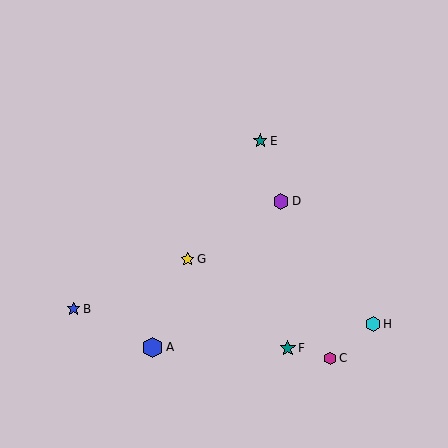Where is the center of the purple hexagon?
The center of the purple hexagon is at (281, 201).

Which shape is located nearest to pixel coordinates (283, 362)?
The teal star (labeled F) at (288, 348) is nearest to that location.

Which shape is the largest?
The blue hexagon (labeled A) is the largest.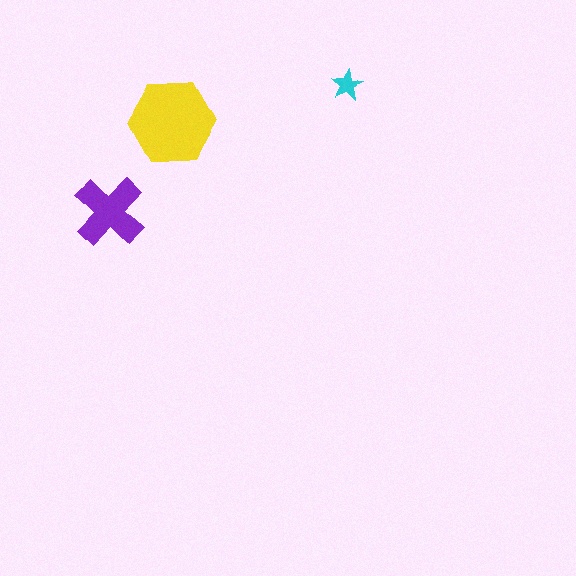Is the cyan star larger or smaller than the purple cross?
Smaller.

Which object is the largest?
The yellow hexagon.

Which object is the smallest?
The cyan star.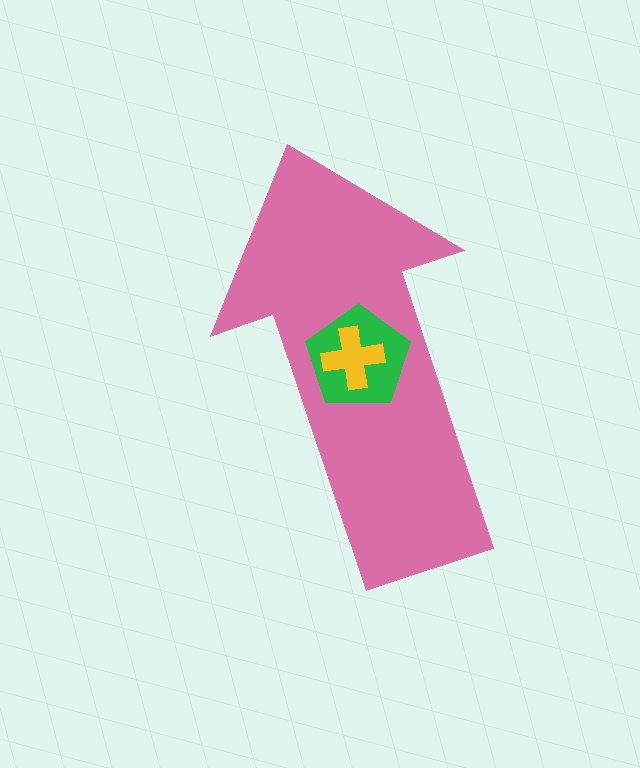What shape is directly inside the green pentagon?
The yellow cross.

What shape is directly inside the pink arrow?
The green pentagon.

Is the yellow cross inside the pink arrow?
Yes.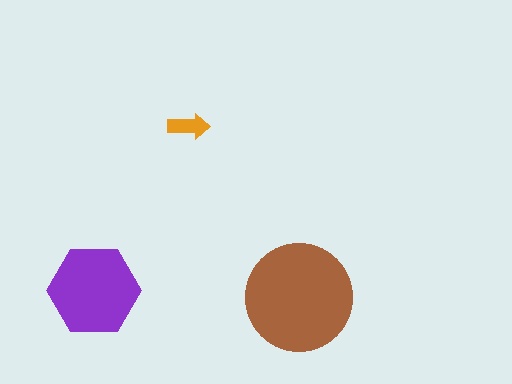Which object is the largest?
The brown circle.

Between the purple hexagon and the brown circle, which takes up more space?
The brown circle.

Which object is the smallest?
The orange arrow.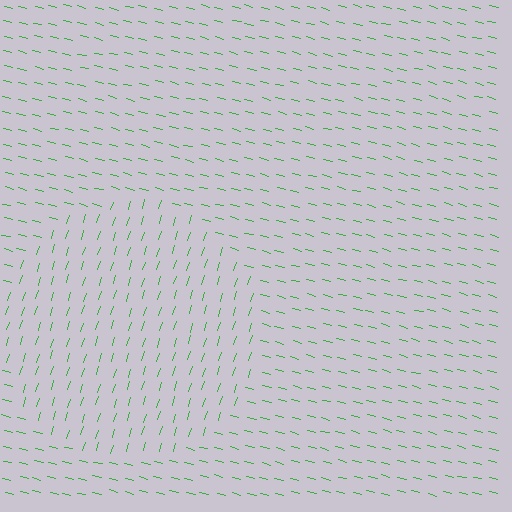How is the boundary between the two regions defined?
The boundary is defined purely by a change in line orientation (approximately 87 degrees difference). All lines are the same color and thickness.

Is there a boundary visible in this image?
Yes, there is a texture boundary formed by a change in line orientation.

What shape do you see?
I see a circle.